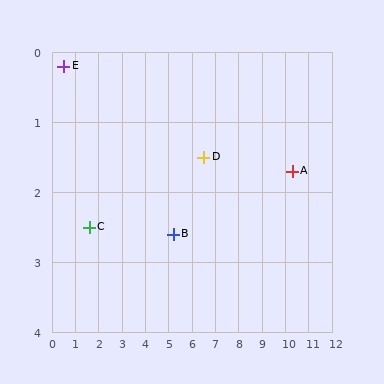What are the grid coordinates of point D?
Point D is at approximately (6.5, 1.5).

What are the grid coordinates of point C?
Point C is at approximately (1.6, 2.5).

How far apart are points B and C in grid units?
Points B and C are about 3.6 grid units apart.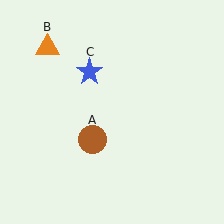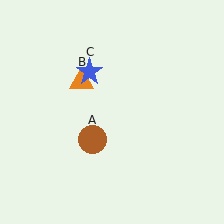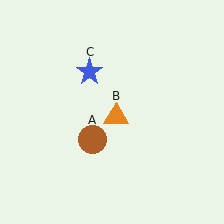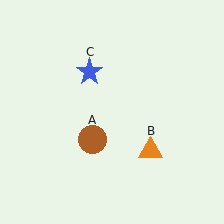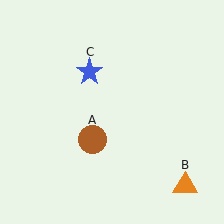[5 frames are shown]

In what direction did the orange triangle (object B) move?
The orange triangle (object B) moved down and to the right.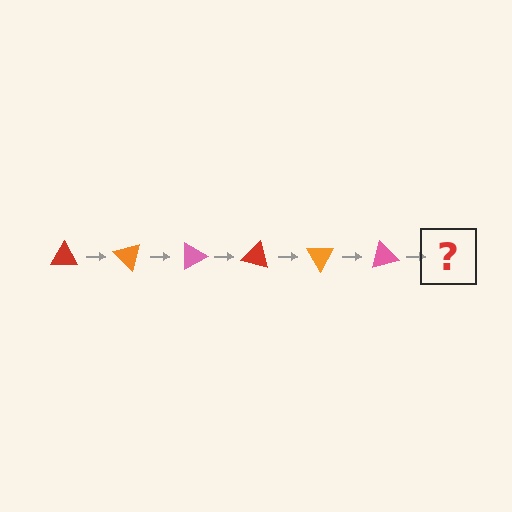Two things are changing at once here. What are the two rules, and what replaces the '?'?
The two rules are that it rotates 45 degrees each step and the color cycles through red, orange, and pink. The '?' should be a red triangle, rotated 270 degrees from the start.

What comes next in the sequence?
The next element should be a red triangle, rotated 270 degrees from the start.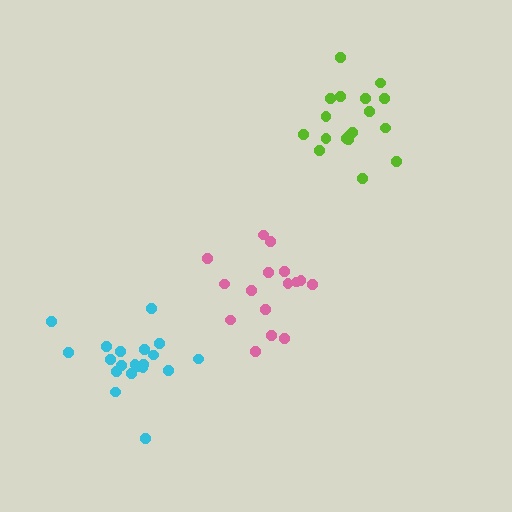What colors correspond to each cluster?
The clusters are colored: lime, pink, cyan.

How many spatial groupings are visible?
There are 3 spatial groupings.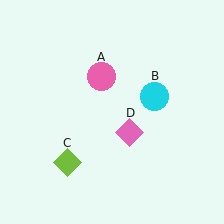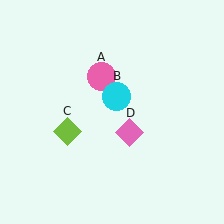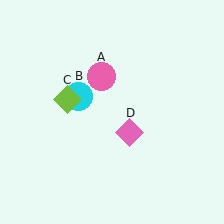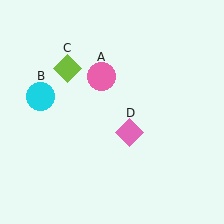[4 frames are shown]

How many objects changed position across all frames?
2 objects changed position: cyan circle (object B), lime diamond (object C).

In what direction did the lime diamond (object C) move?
The lime diamond (object C) moved up.